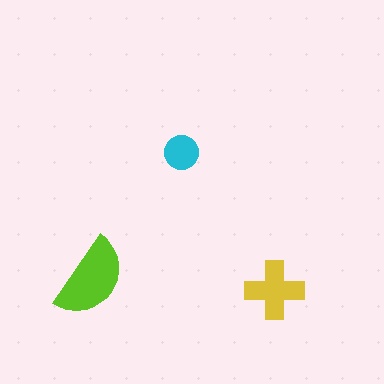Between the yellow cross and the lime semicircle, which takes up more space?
The lime semicircle.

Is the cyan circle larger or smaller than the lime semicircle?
Smaller.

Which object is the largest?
The lime semicircle.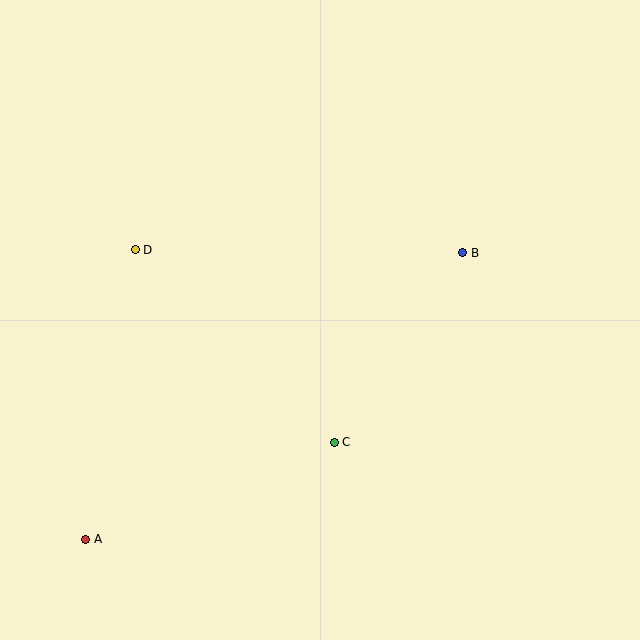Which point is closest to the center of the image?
Point C at (334, 442) is closest to the center.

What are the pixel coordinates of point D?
Point D is at (135, 250).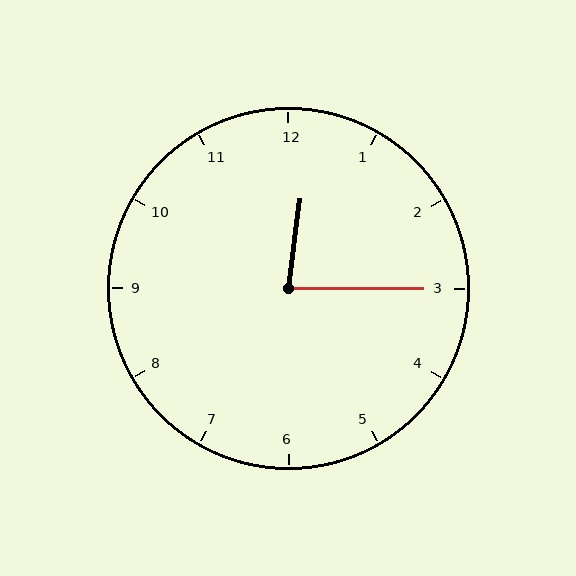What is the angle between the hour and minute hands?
Approximately 82 degrees.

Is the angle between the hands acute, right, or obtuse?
It is acute.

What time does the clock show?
12:15.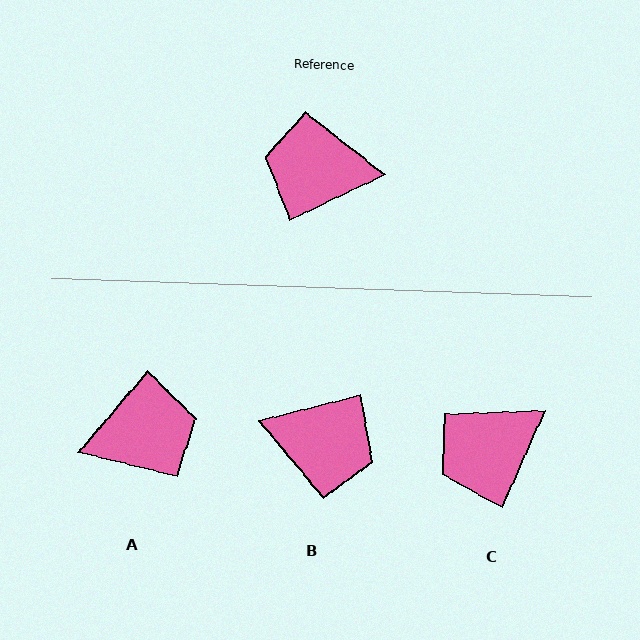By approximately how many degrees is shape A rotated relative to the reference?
Approximately 156 degrees clockwise.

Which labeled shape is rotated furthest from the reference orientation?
B, about 168 degrees away.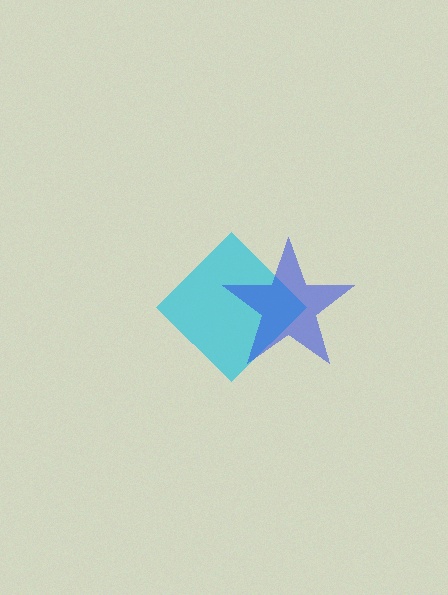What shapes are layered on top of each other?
The layered shapes are: a cyan diamond, a blue star.